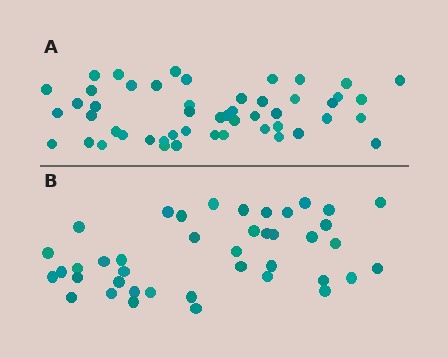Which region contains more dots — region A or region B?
Region A (the top region) has more dots.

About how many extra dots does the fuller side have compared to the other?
Region A has roughly 8 or so more dots than region B.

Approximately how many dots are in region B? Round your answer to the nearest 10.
About 40 dots. (The exact count is 41, which rounds to 40.)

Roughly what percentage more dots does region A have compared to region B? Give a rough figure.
About 20% more.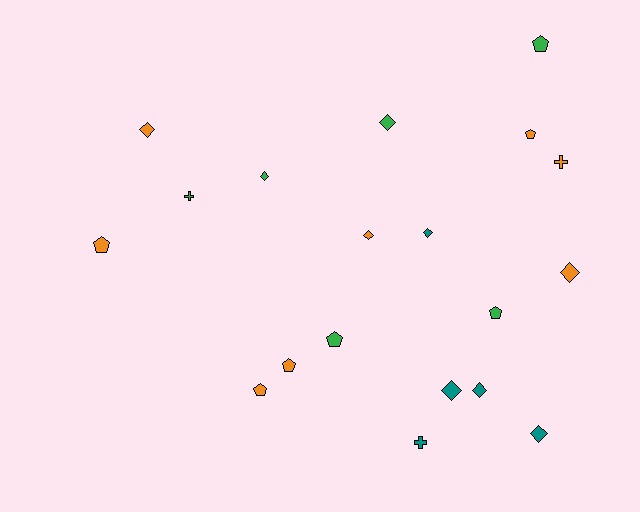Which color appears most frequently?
Orange, with 8 objects.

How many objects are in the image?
There are 19 objects.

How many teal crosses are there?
There is 1 teal cross.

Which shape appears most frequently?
Diamond, with 9 objects.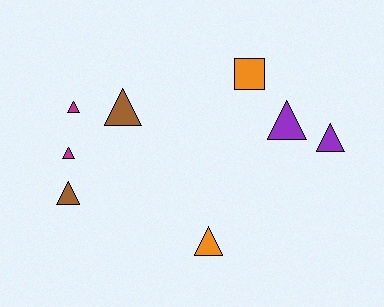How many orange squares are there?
There is 1 orange square.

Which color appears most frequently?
Brown, with 2 objects.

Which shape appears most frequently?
Triangle, with 7 objects.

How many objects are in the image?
There are 8 objects.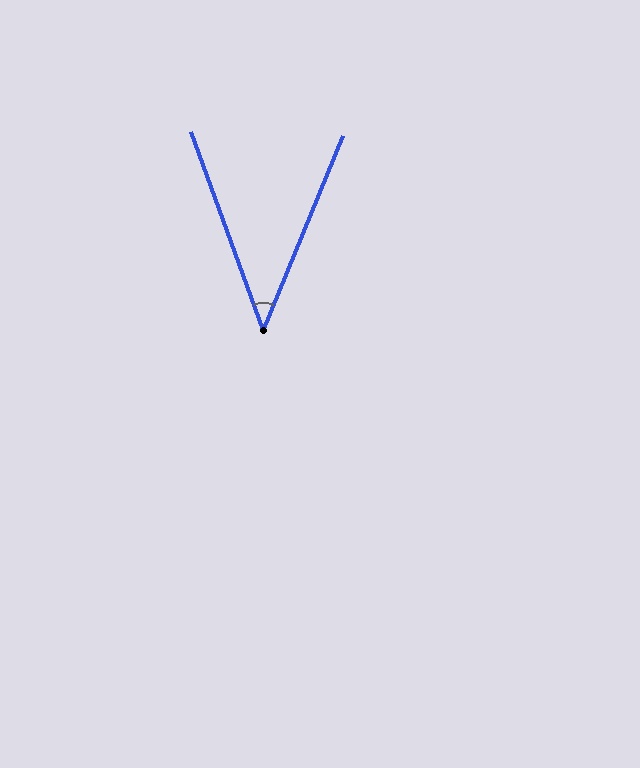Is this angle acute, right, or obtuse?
It is acute.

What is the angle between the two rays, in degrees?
Approximately 42 degrees.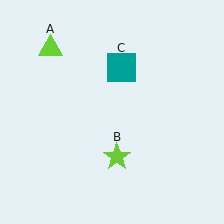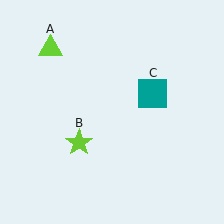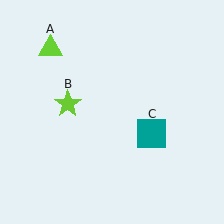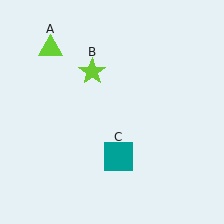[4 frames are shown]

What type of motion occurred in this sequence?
The lime star (object B), teal square (object C) rotated clockwise around the center of the scene.